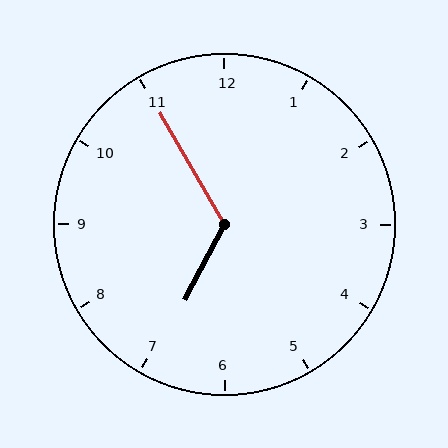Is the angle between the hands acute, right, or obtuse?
It is obtuse.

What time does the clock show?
6:55.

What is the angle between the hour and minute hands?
Approximately 122 degrees.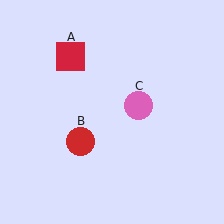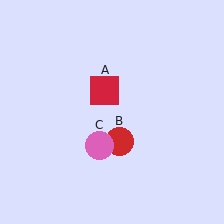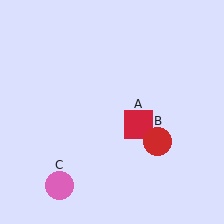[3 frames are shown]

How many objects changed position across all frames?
3 objects changed position: red square (object A), red circle (object B), pink circle (object C).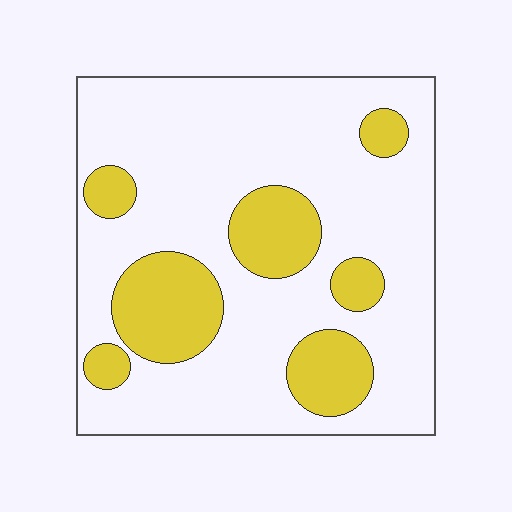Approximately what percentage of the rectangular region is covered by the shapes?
Approximately 25%.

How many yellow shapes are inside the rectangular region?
7.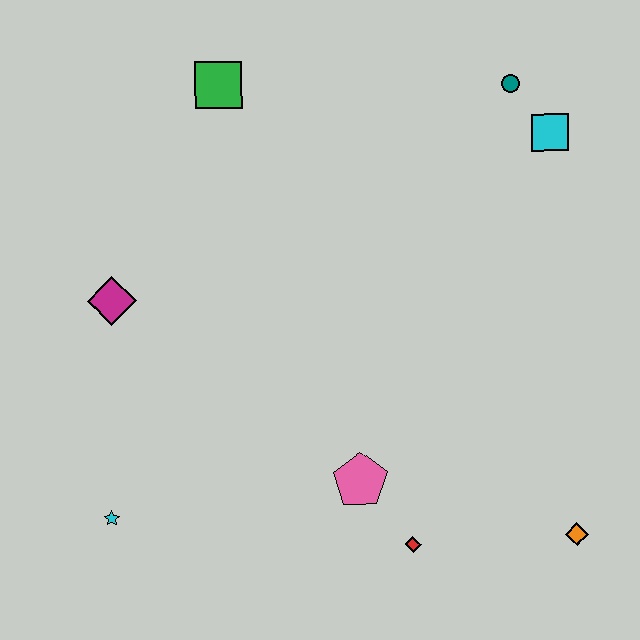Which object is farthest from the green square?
The orange diamond is farthest from the green square.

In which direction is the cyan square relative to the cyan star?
The cyan square is to the right of the cyan star.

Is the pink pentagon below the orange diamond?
No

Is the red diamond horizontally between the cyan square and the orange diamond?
No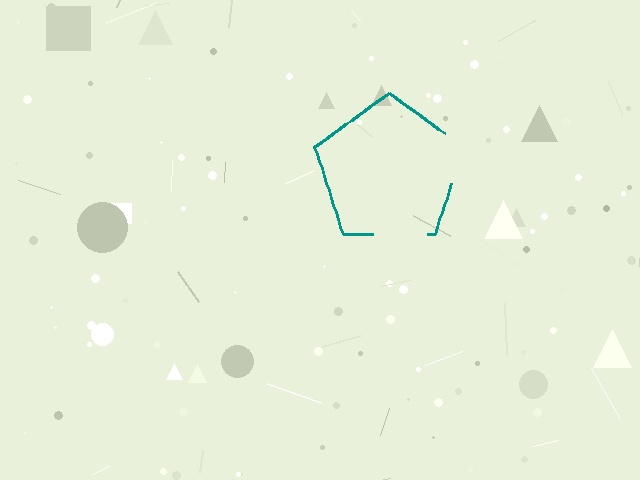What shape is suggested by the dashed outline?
The dashed outline suggests a pentagon.